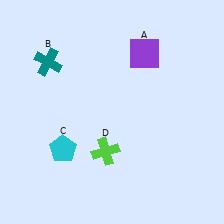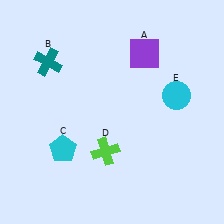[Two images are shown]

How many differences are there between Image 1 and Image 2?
There is 1 difference between the two images.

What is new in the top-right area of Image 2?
A cyan circle (E) was added in the top-right area of Image 2.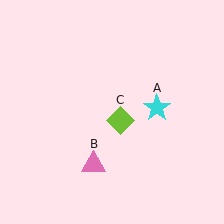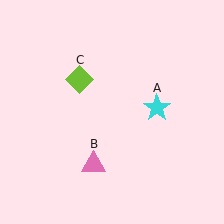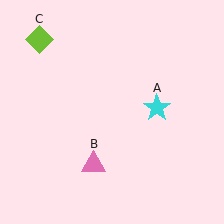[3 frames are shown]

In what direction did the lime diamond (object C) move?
The lime diamond (object C) moved up and to the left.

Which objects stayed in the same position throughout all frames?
Cyan star (object A) and pink triangle (object B) remained stationary.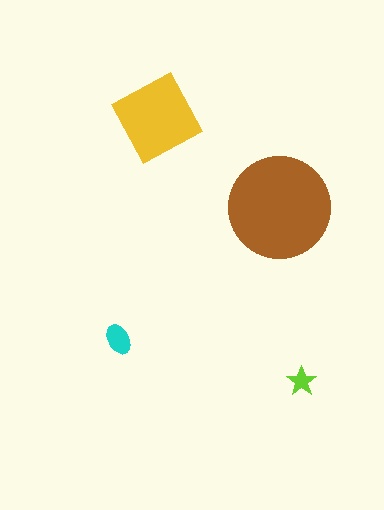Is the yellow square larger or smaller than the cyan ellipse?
Larger.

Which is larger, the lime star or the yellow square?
The yellow square.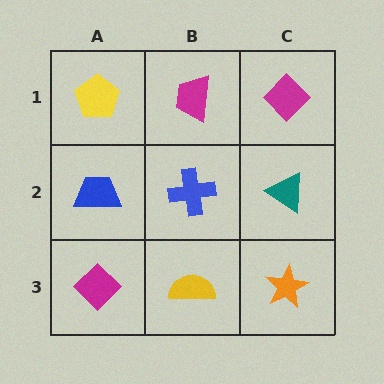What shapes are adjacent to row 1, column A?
A blue trapezoid (row 2, column A), a magenta trapezoid (row 1, column B).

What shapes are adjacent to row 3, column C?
A teal triangle (row 2, column C), a yellow semicircle (row 3, column B).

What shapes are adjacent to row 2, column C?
A magenta diamond (row 1, column C), an orange star (row 3, column C), a blue cross (row 2, column B).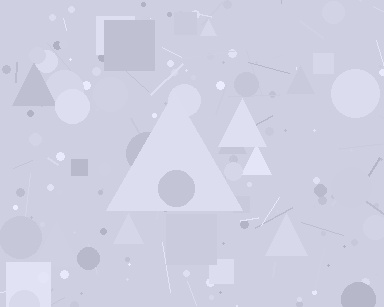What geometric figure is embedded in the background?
A triangle is embedded in the background.